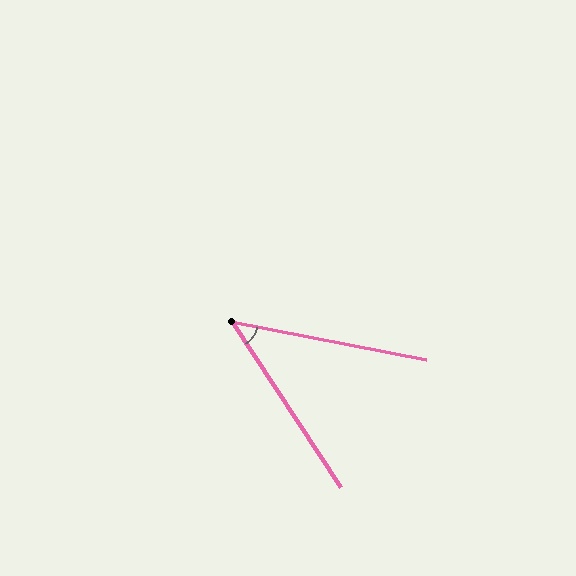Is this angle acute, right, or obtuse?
It is acute.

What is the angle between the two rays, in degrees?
Approximately 46 degrees.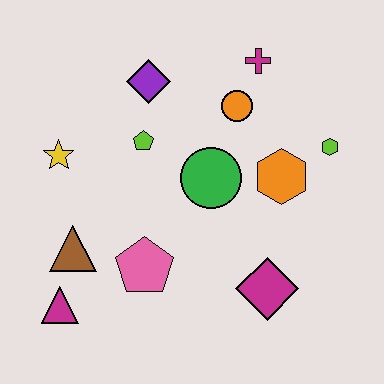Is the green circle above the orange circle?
No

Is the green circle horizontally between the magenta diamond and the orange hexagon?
No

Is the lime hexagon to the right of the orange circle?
Yes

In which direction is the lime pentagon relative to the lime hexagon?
The lime pentagon is to the left of the lime hexagon.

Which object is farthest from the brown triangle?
The lime hexagon is farthest from the brown triangle.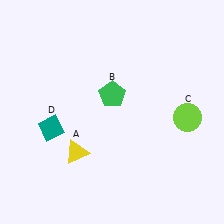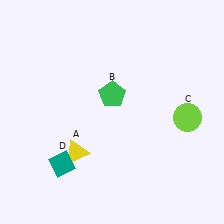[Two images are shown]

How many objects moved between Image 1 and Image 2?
1 object moved between the two images.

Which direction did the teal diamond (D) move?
The teal diamond (D) moved down.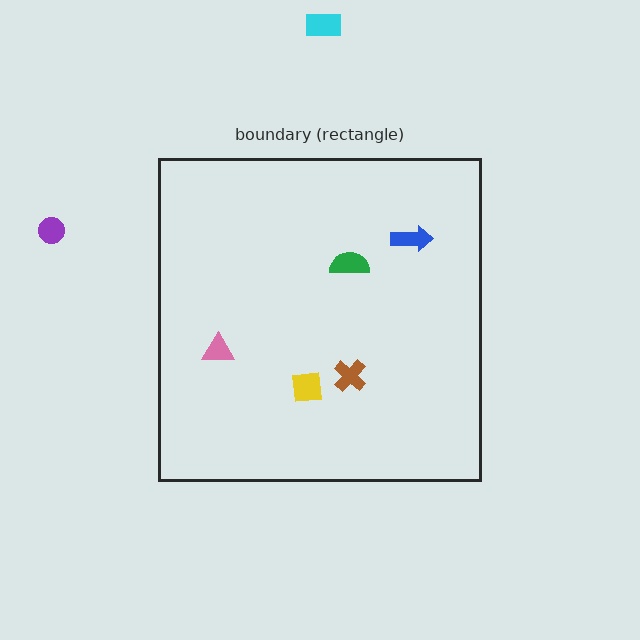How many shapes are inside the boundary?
5 inside, 2 outside.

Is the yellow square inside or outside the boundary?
Inside.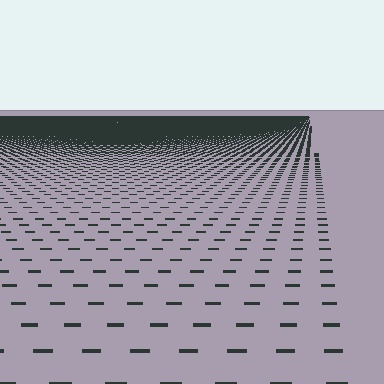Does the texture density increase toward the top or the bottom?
Density increases toward the top.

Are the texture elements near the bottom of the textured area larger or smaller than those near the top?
Larger. Near the bottom, elements are closer to the viewer and appear at a bigger on-screen size.